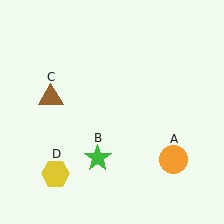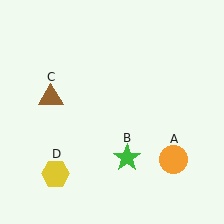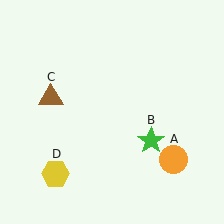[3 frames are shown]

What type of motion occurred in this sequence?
The green star (object B) rotated counterclockwise around the center of the scene.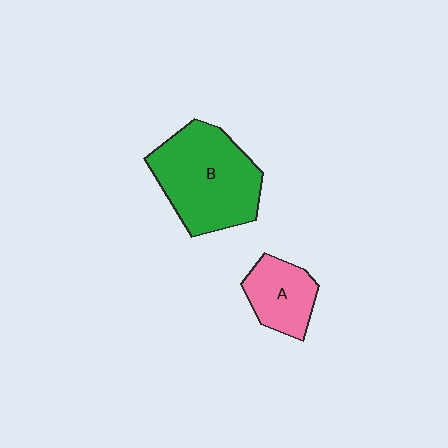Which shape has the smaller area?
Shape A (pink).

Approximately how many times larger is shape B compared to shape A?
Approximately 2.1 times.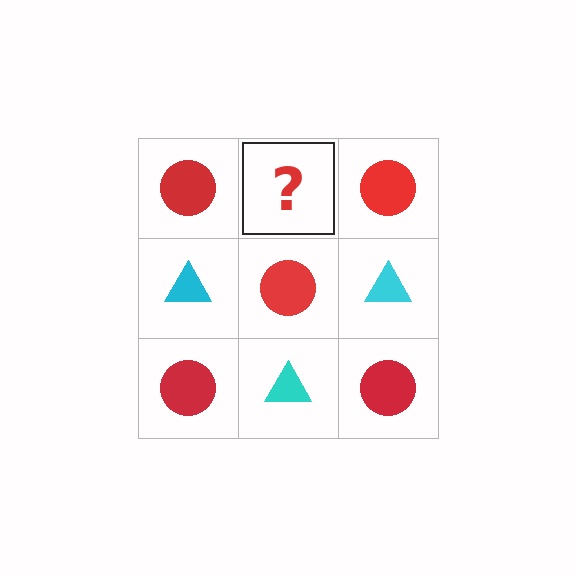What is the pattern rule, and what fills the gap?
The rule is that it alternates red circle and cyan triangle in a checkerboard pattern. The gap should be filled with a cyan triangle.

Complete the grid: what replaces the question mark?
The question mark should be replaced with a cyan triangle.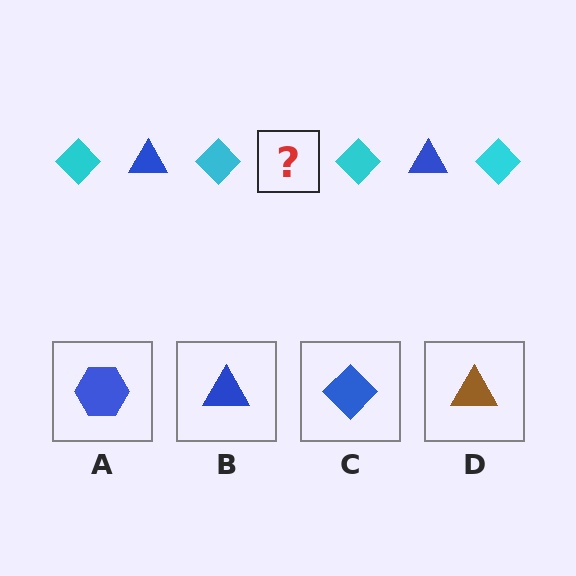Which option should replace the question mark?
Option B.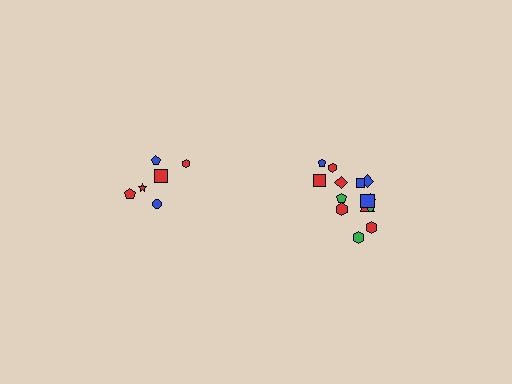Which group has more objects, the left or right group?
The right group.